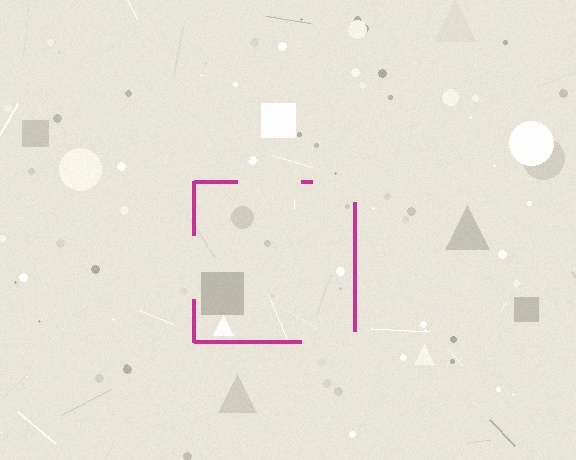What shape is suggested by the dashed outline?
The dashed outline suggests a square.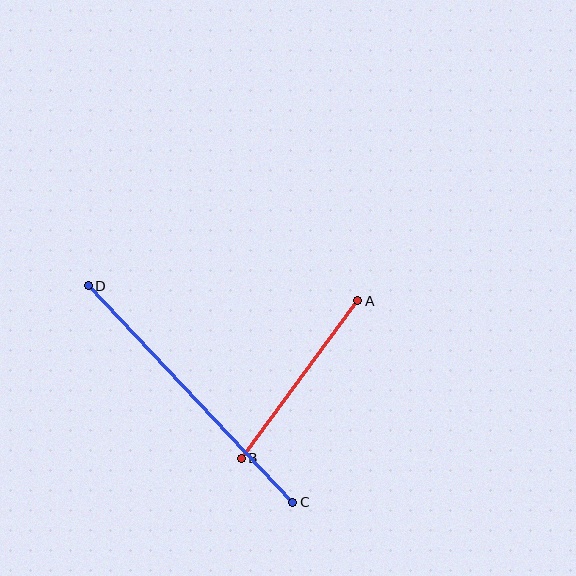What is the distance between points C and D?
The distance is approximately 298 pixels.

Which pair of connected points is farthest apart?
Points C and D are farthest apart.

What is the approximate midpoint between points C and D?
The midpoint is at approximately (191, 394) pixels.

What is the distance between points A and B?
The distance is approximately 196 pixels.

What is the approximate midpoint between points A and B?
The midpoint is at approximately (300, 379) pixels.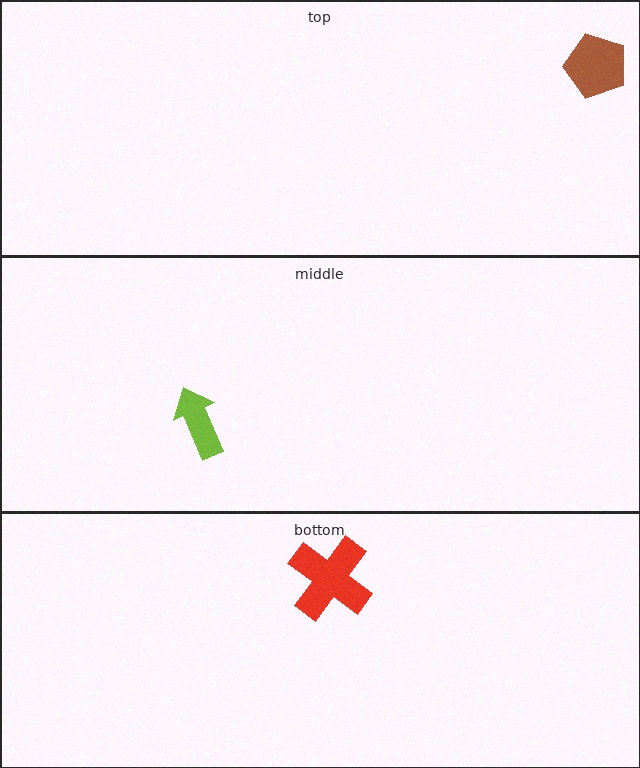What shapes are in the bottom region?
The red cross.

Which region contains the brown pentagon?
The top region.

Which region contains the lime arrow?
The middle region.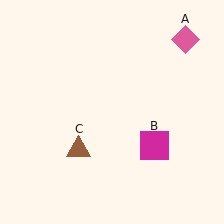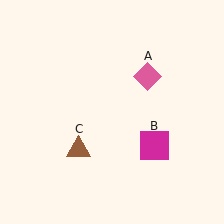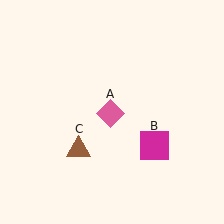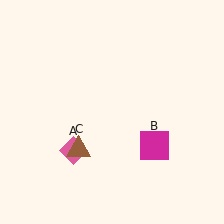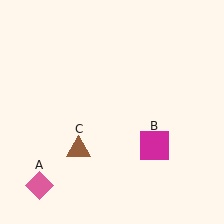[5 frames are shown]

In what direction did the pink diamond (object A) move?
The pink diamond (object A) moved down and to the left.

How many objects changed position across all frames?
1 object changed position: pink diamond (object A).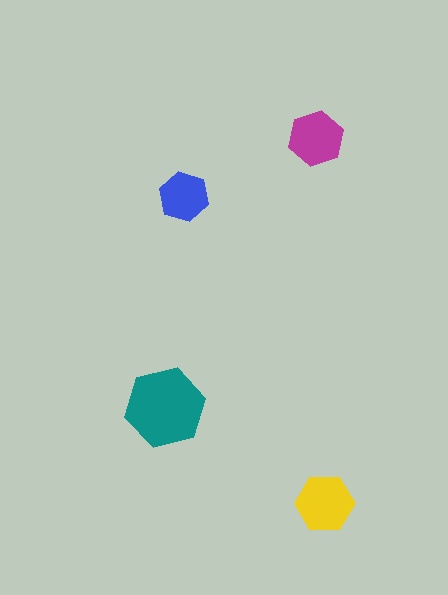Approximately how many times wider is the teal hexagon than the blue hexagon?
About 1.5 times wider.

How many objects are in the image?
There are 4 objects in the image.